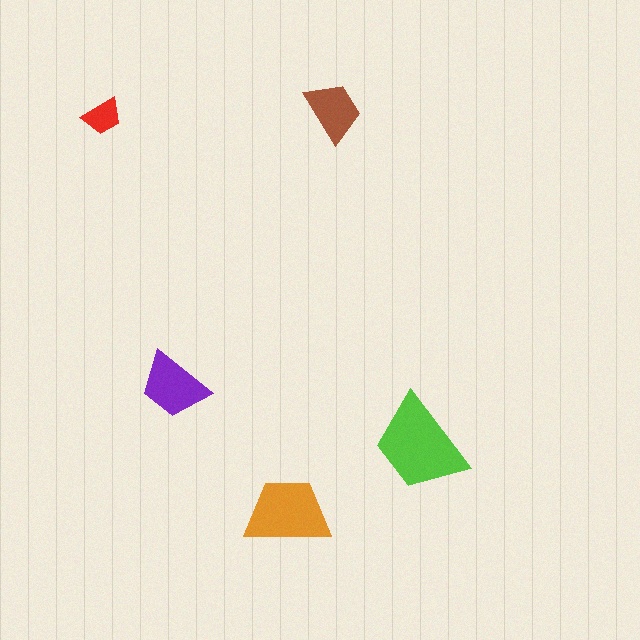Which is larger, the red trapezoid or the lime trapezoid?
The lime one.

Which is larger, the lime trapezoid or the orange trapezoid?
The lime one.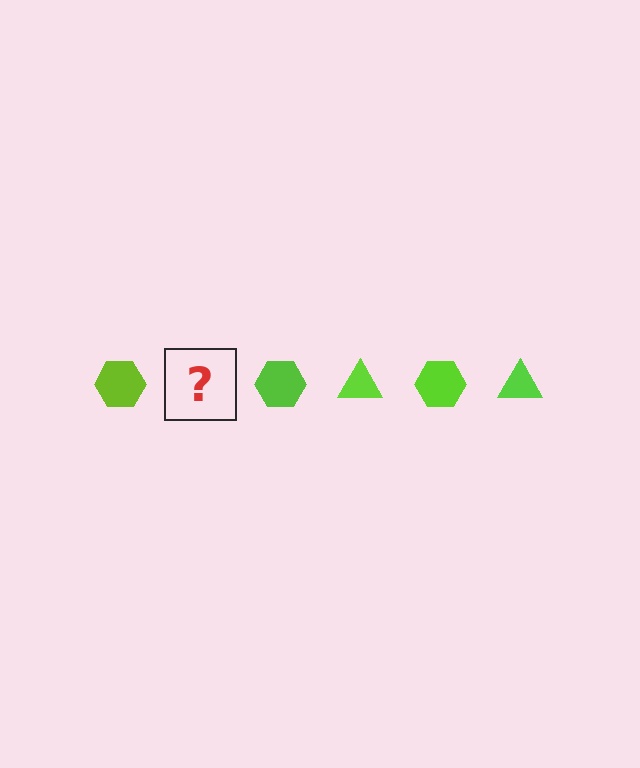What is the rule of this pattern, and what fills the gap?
The rule is that the pattern cycles through hexagon, triangle shapes in lime. The gap should be filled with a lime triangle.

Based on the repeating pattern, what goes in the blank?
The blank should be a lime triangle.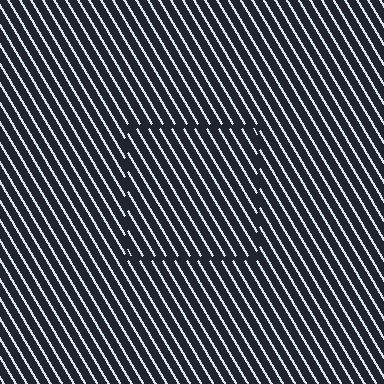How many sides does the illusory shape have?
4 sides — the line-ends trace a square.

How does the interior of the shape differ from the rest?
The interior of the shape contains the same grating, shifted by half a period — the contour is defined by the phase discontinuity where line-ends from the inner and outer gratings abut.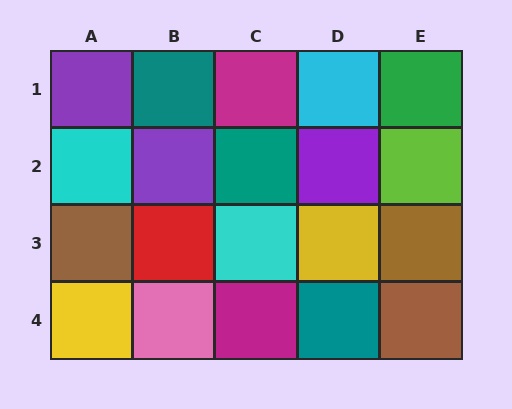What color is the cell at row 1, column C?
Magenta.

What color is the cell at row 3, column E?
Brown.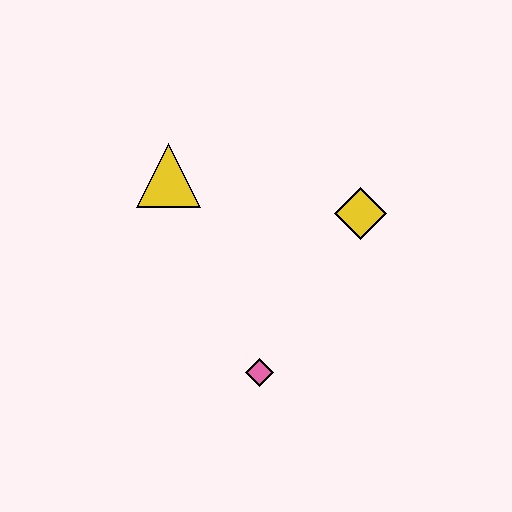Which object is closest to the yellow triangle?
The yellow diamond is closest to the yellow triangle.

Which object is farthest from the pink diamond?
The yellow triangle is farthest from the pink diamond.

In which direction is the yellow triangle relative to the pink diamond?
The yellow triangle is above the pink diamond.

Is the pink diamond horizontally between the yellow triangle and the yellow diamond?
Yes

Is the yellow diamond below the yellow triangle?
Yes